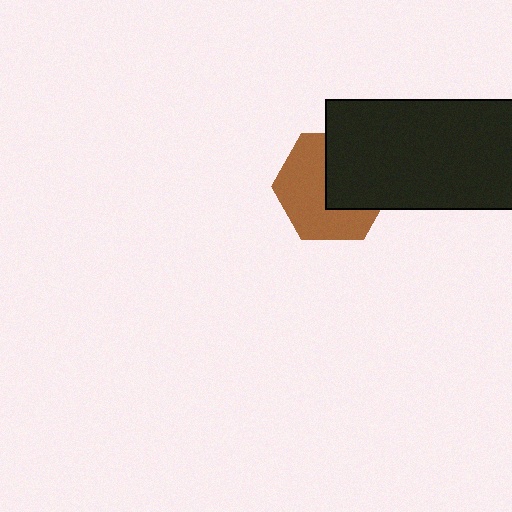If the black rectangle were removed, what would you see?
You would see the complete brown hexagon.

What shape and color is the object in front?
The object in front is a black rectangle.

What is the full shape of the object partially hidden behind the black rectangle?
The partially hidden object is a brown hexagon.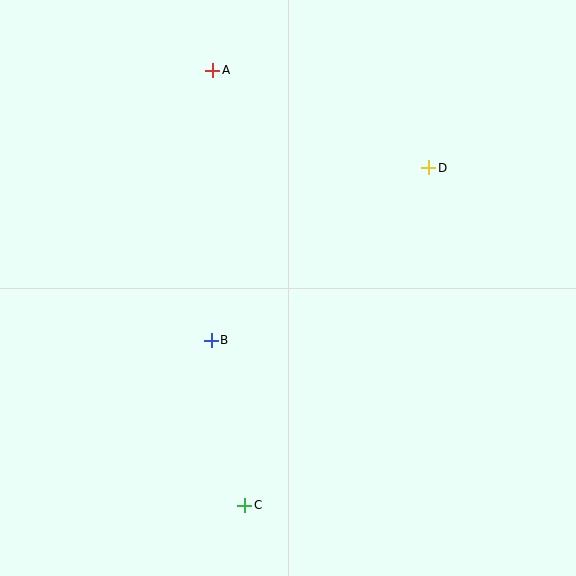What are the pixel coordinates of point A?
Point A is at (213, 70).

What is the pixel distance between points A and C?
The distance between A and C is 436 pixels.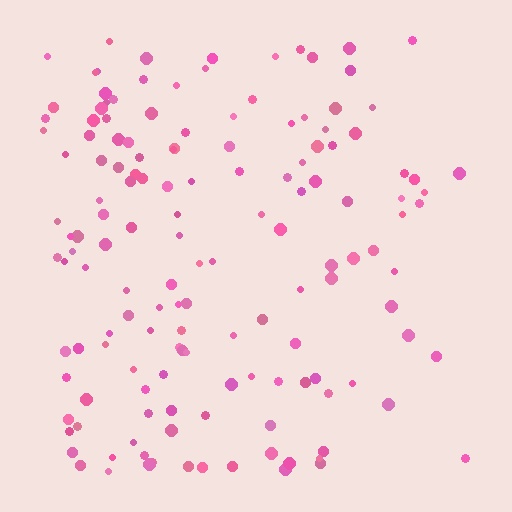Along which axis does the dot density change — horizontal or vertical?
Horizontal.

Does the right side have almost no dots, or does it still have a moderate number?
Still a moderate number, just noticeably fewer than the left.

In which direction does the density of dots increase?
From right to left, with the left side densest.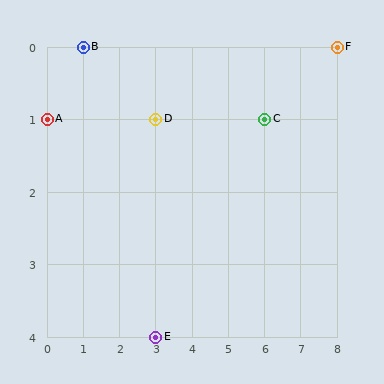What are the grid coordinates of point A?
Point A is at grid coordinates (0, 1).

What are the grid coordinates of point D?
Point D is at grid coordinates (3, 1).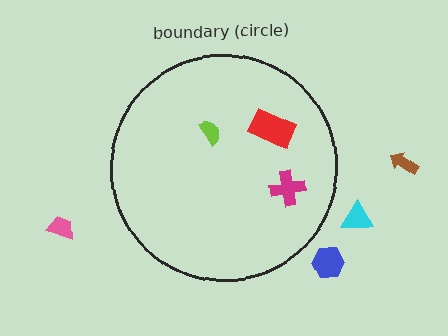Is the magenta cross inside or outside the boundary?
Inside.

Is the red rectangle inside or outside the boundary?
Inside.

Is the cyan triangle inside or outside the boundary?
Outside.